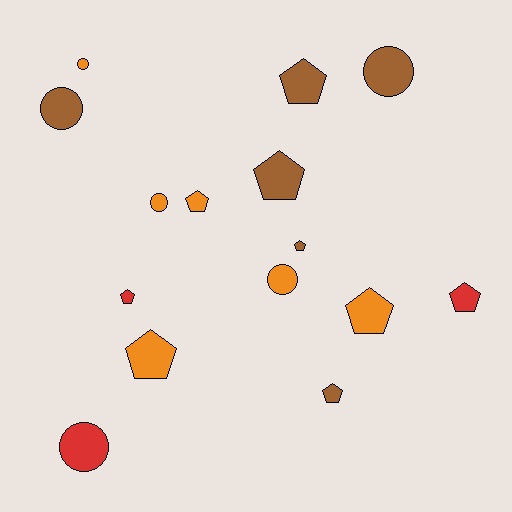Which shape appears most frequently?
Pentagon, with 9 objects.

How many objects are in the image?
There are 15 objects.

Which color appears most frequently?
Orange, with 6 objects.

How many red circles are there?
There is 1 red circle.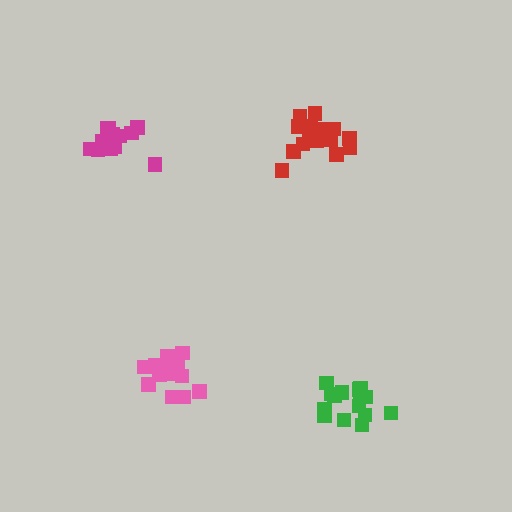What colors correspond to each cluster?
The clusters are colored: green, red, magenta, pink.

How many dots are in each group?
Group 1: 16 dots, Group 2: 17 dots, Group 3: 12 dots, Group 4: 15 dots (60 total).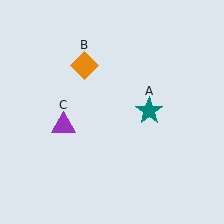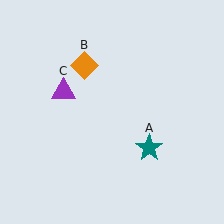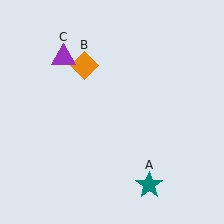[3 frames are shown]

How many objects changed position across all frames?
2 objects changed position: teal star (object A), purple triangle (object C).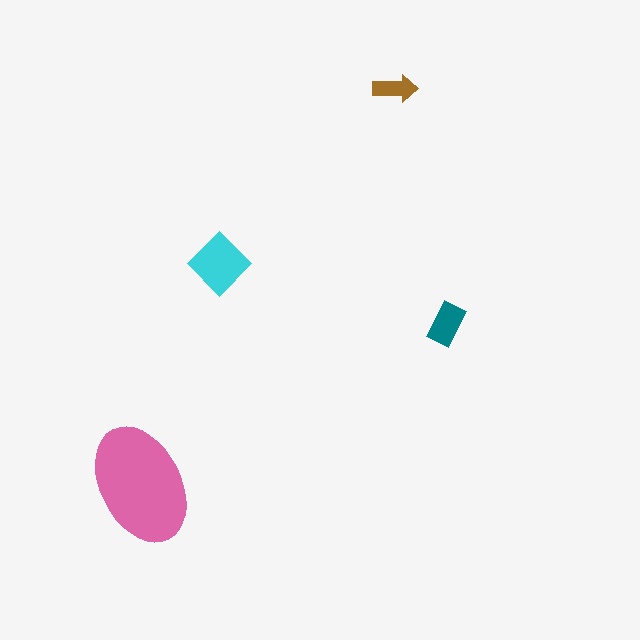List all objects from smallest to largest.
The brown arrow, the teal rectangle, the cyan diamond, the pink ellipse.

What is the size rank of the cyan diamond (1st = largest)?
2nd.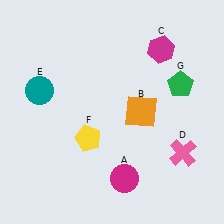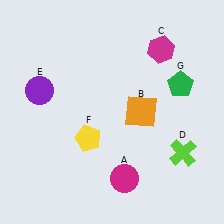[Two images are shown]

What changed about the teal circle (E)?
In Image 1, E is teal. In Image 2, it changed to purple.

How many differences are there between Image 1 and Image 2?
There are 2 differences between the two images.